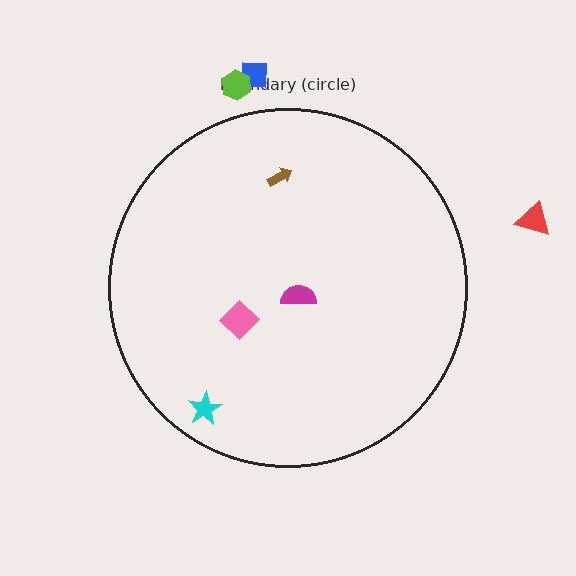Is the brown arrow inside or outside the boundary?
Inside.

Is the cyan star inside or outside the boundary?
Inside.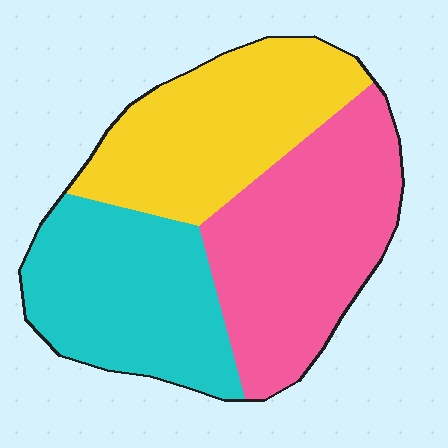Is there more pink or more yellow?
Pink.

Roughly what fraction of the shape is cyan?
Cyan takes up about one third (1/3) of the shape.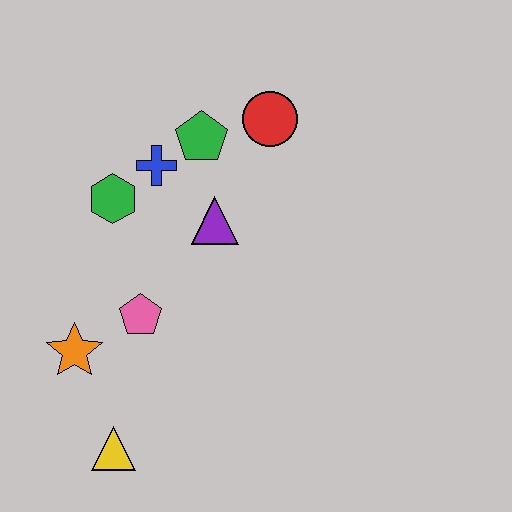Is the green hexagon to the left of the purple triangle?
Yes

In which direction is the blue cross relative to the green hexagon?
The blue cross is to the right of the green hexagon.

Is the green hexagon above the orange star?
Yes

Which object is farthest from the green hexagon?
The yellow triangle is farthest from the green hexagon.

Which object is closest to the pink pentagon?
The orange star is closest to the pink pentagon.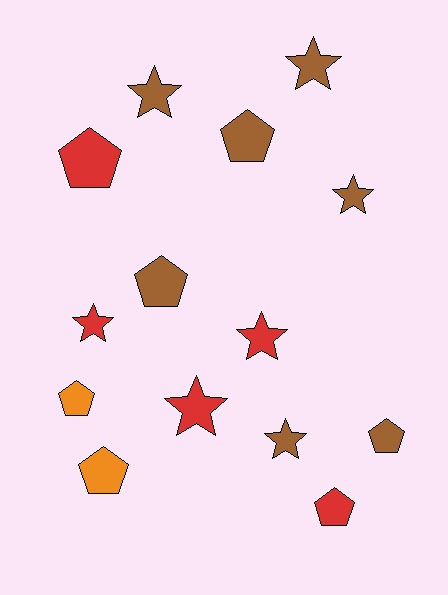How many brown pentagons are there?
There are 3 brown pentagons.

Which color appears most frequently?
Brown, with 7 objects.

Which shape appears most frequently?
Star, with 7 objects.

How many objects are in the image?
There are 14 objects.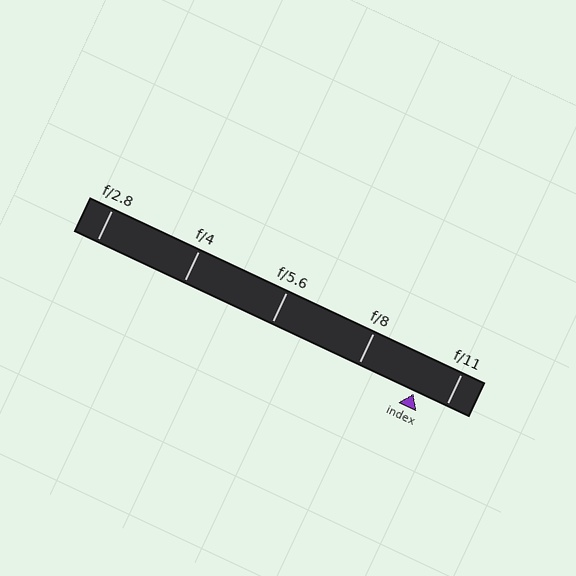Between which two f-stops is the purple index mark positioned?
The index mark is between f/8 and f/11.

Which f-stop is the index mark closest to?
The index mark is closest to f/11.